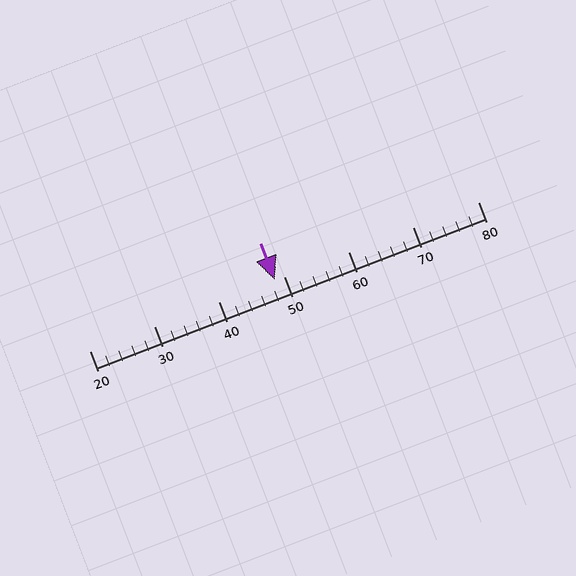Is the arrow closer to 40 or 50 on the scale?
The arrow is closer to 50.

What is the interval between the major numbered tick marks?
The major tick marks are spaced 10 units apart.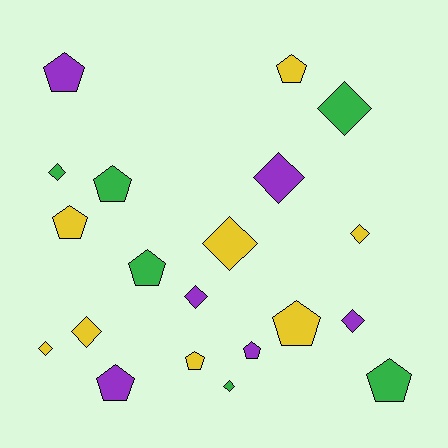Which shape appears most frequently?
Pentagon, with 10 objects.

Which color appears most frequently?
Yellow, with 8 objects.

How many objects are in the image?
There are 20 objects.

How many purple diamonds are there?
There are 3 purple diamonds.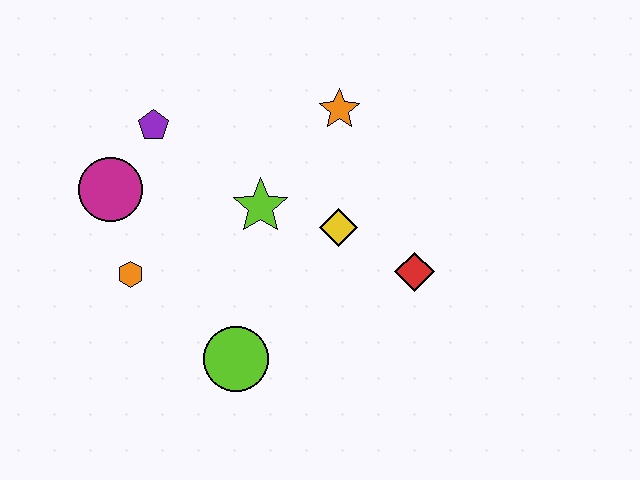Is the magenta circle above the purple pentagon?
No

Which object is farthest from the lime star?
The red diamond is farthest from the lime star.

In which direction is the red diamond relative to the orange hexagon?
The red diamond is to the right of the orange hexagon.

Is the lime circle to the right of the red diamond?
No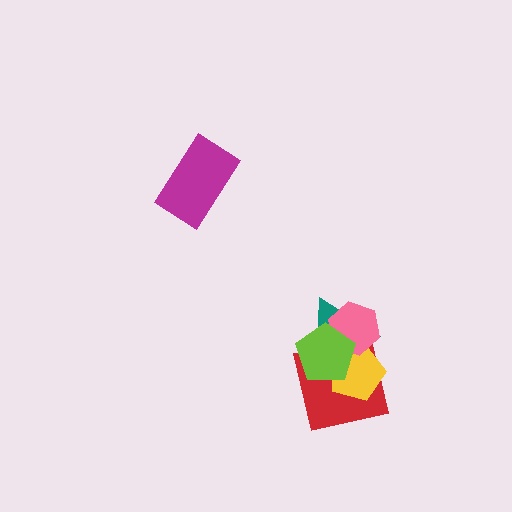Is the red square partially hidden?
Yes, it is partially covered by another shape.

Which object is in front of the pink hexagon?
The lime pentagon is in front of the pink hexagon.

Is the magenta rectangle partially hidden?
No, no other shape covers it.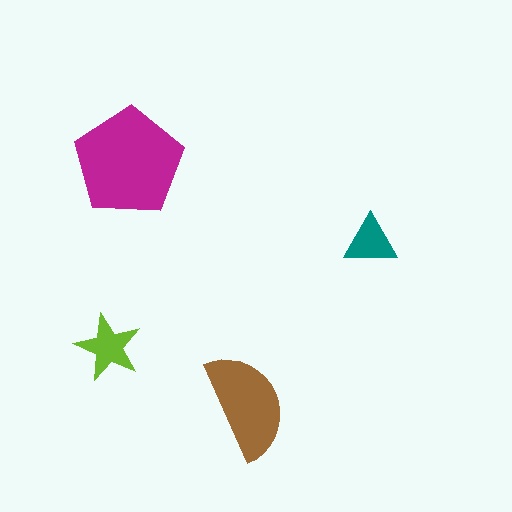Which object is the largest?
The magenta pentagon.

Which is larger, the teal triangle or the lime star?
The lime star.